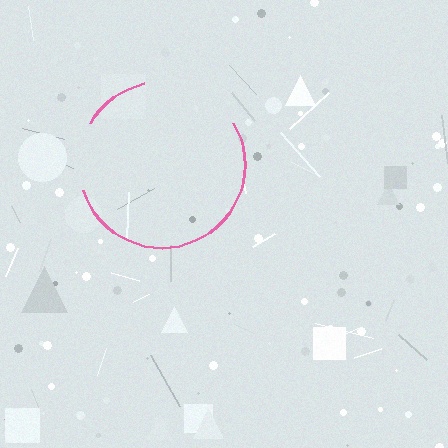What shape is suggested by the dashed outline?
The dashed outline suggests a circle.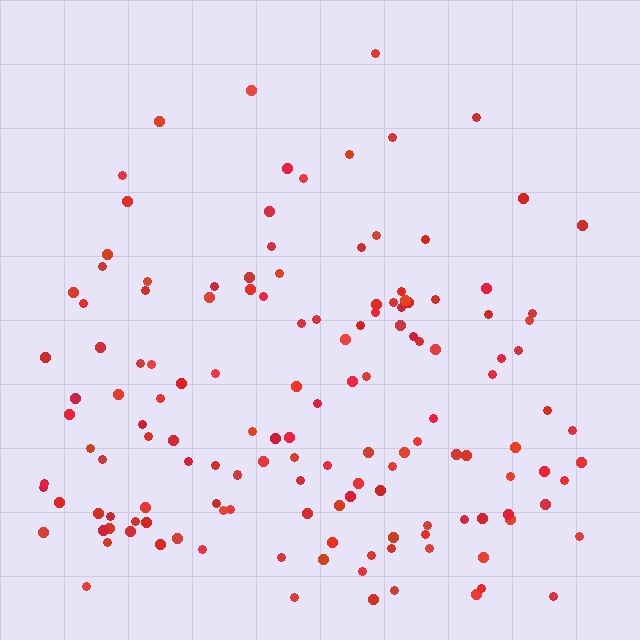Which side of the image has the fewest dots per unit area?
The top.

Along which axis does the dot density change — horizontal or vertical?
Vertical.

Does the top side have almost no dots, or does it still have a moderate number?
Still a moderate number, just noticeably fewer than the bottom.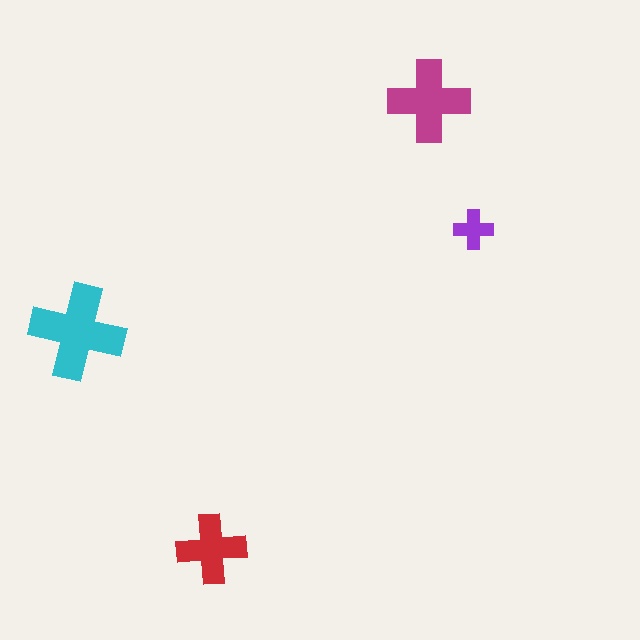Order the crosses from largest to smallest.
the cyan one, the magenta one, the red one, the purple one.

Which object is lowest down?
The red cross is bottommost.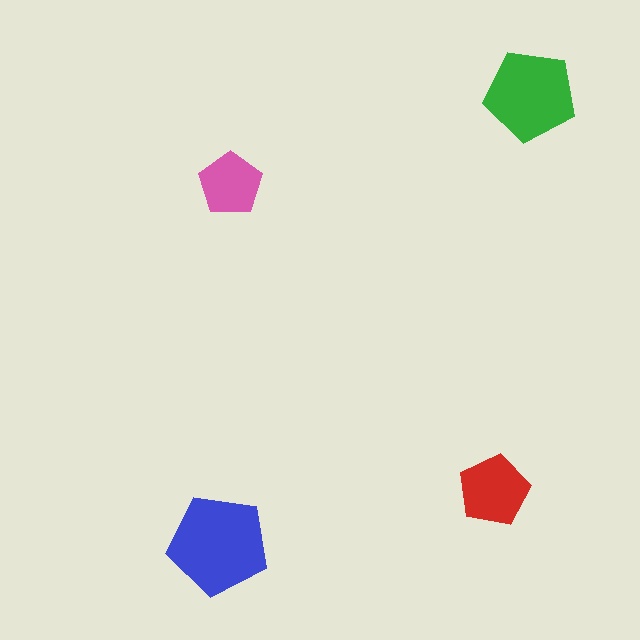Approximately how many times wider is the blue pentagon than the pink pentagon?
About 1.5 times wider.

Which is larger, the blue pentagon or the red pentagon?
The blue one.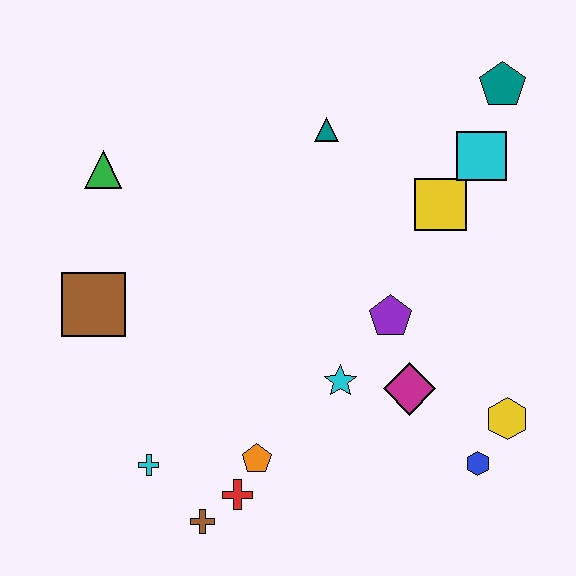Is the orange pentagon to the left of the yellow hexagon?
Yes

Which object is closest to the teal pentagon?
The cyan square is closest to the teal pentagon.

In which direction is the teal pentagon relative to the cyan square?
The teal pentagon is above the cyan square.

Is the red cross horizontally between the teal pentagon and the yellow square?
No